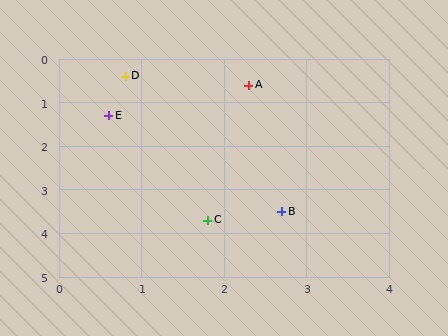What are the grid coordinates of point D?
Point D is at approximately (0.8, 0.4).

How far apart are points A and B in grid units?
Points A and B are about 2.9 grid units apart.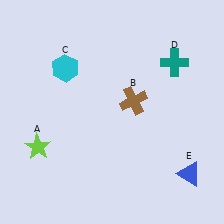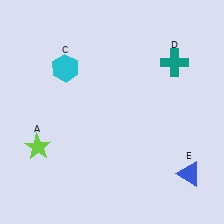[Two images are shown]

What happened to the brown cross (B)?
The brown cross (B) was removed in Image 2. It was in the top-right area of Image 1.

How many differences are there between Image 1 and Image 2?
There is 1 difference between the two images.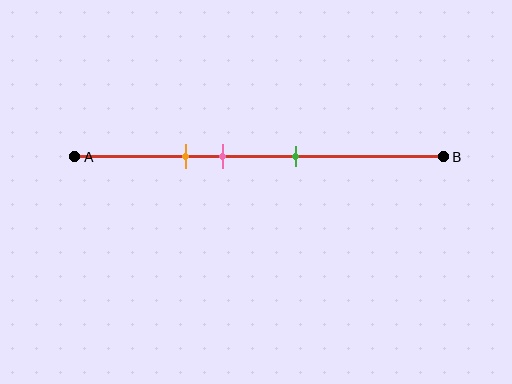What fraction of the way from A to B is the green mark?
The green mark is approximately 60% (0.6) of the way from A to B.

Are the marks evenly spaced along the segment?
Yes, the marks are approximately evenly spaced.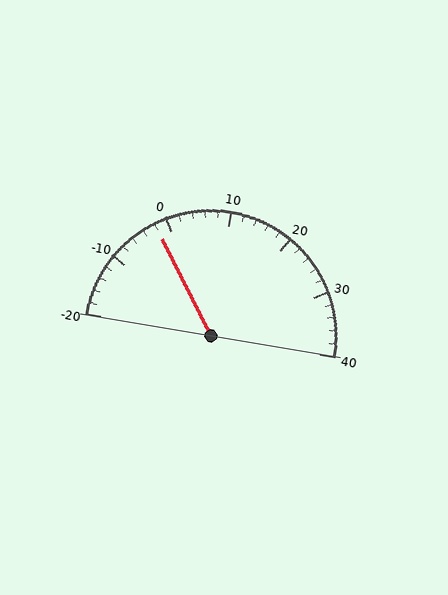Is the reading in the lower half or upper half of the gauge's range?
The reading is in the lower half of the range (-20 to 40).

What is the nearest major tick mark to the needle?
The nearest major tick mark is 0.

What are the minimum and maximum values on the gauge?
The gauge ranges from -20 to 40.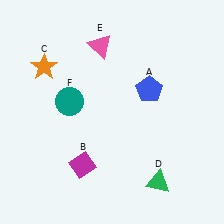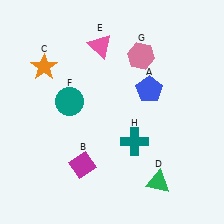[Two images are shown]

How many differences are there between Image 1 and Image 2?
There are 2 differences between the two images.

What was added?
A pink hexagon (G), a teal cross (H) were added in Image 2.